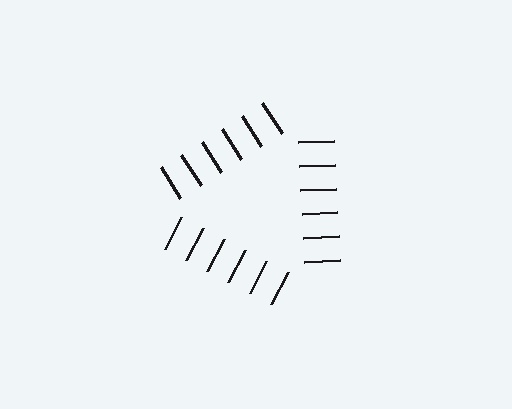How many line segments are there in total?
18 — 6 along each of the 3 edges.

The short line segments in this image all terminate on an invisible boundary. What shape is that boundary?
An illusory triangle — the line segments terminate on its edges but no continuous stroke is drawn.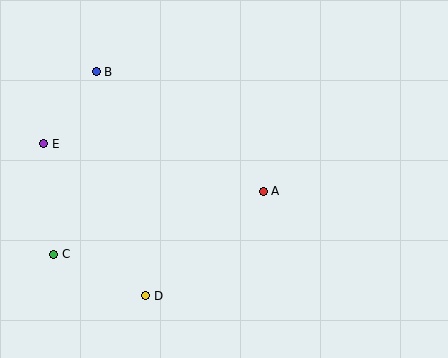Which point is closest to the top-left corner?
Point B is closest to the top-left corner.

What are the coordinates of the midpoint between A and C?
The midpoint between A and C is at (159, 223).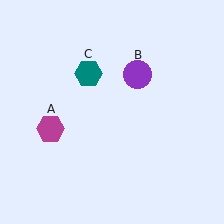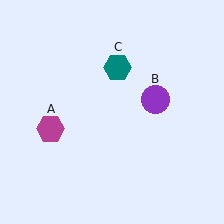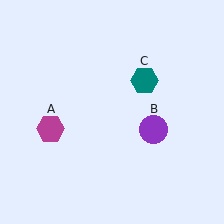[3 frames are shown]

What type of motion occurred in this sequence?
The purple circle (object B), teal hexagon (object C) rotated clockwise around the center of the scene.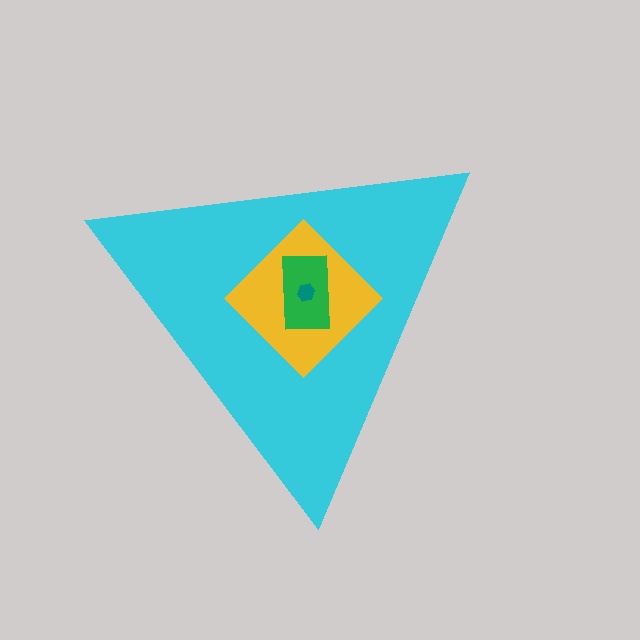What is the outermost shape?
The cyan triangle.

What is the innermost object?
The teal hexagon.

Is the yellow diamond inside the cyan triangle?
Yes.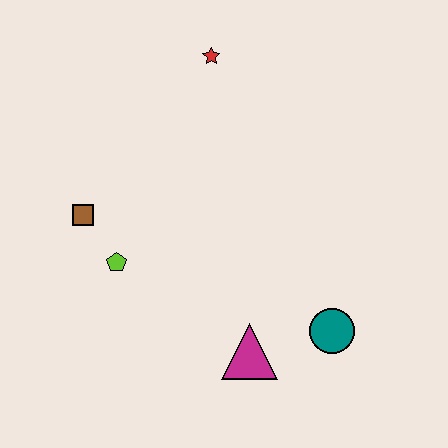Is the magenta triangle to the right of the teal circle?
No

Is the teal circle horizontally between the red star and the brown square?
No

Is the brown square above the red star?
No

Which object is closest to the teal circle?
The magenta triangle is closest to the teal circle.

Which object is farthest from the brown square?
The teal circle is farthest from the brown square.